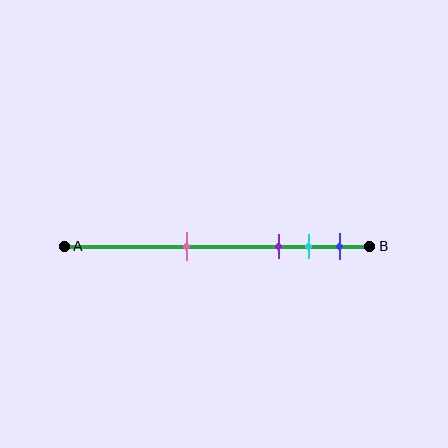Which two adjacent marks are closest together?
The cyan and blue marks are the closest adjacent pair.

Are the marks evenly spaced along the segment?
No, the marks are not evenly spaced.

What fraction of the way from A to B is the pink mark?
The pink mark is approximately 40% (0.4) of the way from A to B.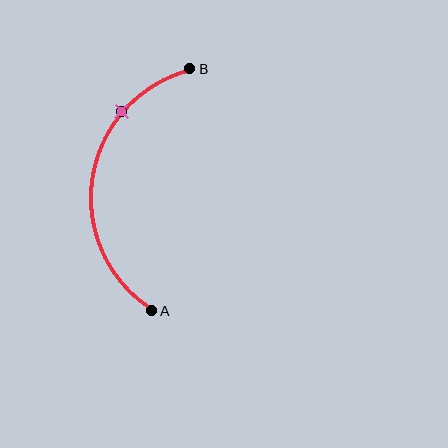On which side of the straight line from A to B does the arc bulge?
The arc bulges to the left of the straight line connecting A and B.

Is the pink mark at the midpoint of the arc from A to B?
No. The pink mark lies on the arc but is closer to endpoint B. The arc midpoint would be at the point on the curve equidistant along the arc from both A and B.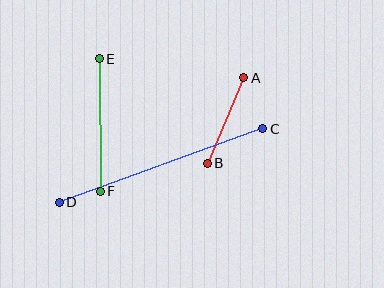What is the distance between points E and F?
The distance is approximately 133 pixels.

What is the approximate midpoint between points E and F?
The midpoint is at approximately (100, 125) pixels.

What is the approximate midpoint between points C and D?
The midpoint is at approximately (161, 165) pixels.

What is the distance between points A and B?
The distance is approximately 93 pixels.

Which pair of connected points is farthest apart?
Points C and D are farthest apart.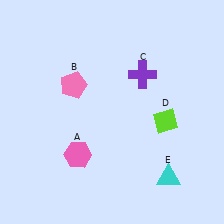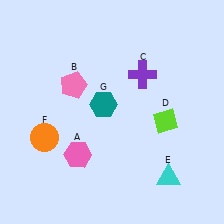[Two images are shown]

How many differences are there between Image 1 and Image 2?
There are 2 differences between the two images.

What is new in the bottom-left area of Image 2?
An orange circle (F) was added in the bottom-left area of Image 2.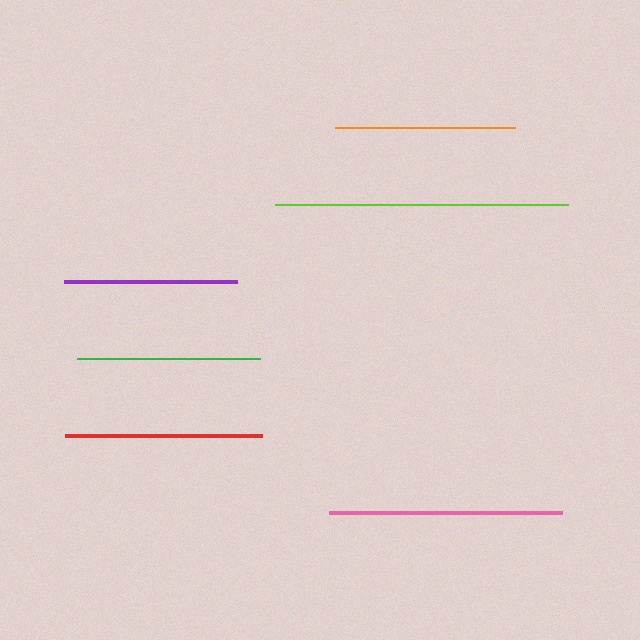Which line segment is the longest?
The lime line is the longest at approximately 293 pixels.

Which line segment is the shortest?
The purple line is the shortest at approximately 173 pixels.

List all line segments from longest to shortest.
From longest to shortest: lime, pink, red, green, orange, purple.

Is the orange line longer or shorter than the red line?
The red line is longer than the orange line.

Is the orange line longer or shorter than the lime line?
The lime line is longer than the orange line.